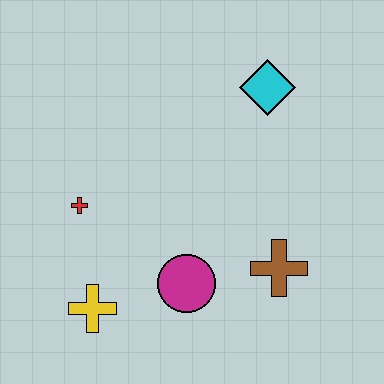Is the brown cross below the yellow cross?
No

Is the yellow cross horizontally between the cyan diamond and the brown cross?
No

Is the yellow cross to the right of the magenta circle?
No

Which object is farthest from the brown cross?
The red cross is farthest from the brown cross.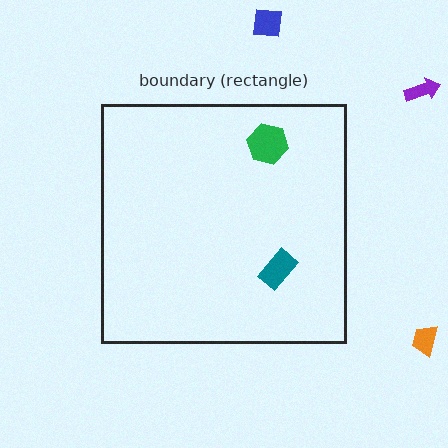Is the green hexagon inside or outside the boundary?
Inside.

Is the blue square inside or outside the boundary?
Outside.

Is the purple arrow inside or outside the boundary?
Outside.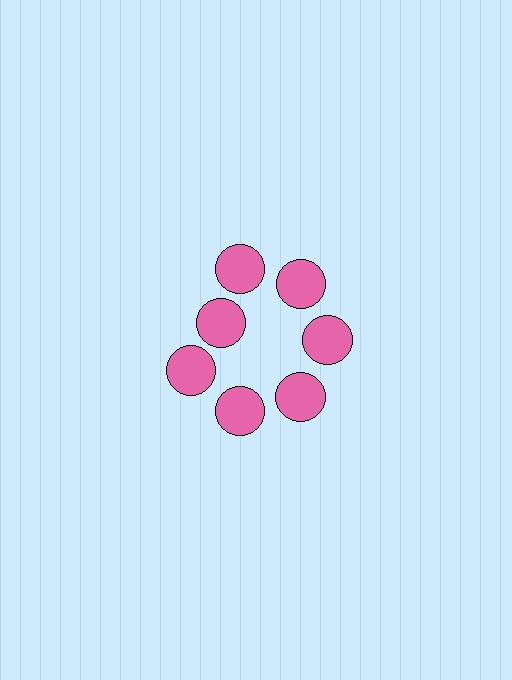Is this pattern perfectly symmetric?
No. The 7 pink circles are arranged in a ring, but one element near the 10 o'clock position is pulled inward toward the center, breaking the 7-fold rotational symmetry.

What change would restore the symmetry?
The symmetry would be restored by moving it outward, back onto the ring so that all 7 circles sit at equal angles and equal distance from the center.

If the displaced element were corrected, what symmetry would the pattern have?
It would have 7-fold rotational symmetry — the pattern would map onto itself every 51 degrees.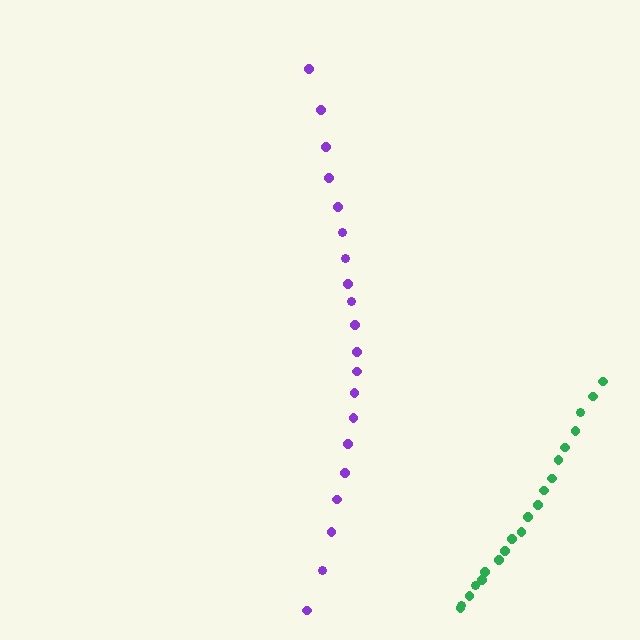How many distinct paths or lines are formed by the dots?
There are 2 distinct paths.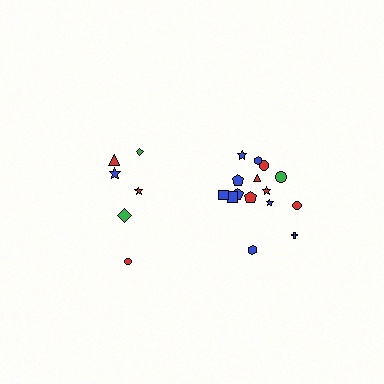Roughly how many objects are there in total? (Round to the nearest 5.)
Roughly 20 objects in total.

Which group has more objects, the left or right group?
The right group.